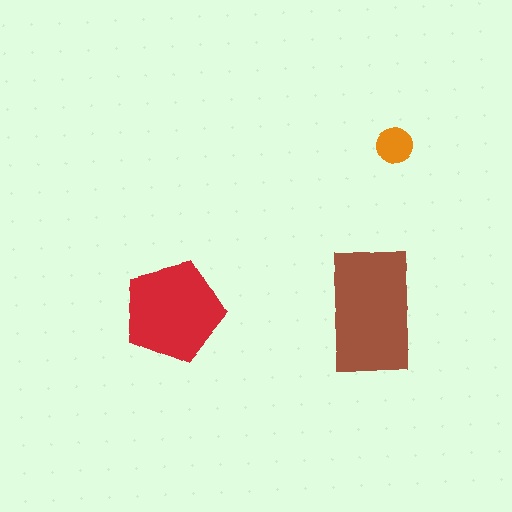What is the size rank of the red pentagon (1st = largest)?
2nd.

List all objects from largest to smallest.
The brown rectangle, the red pentagon, the orange circle.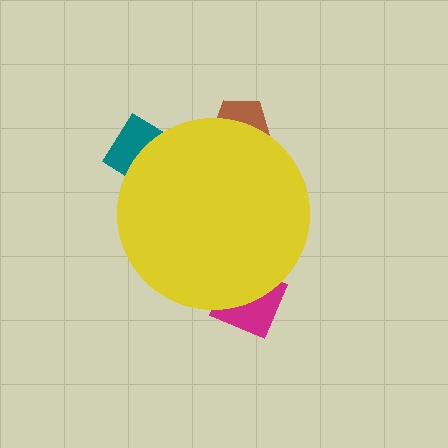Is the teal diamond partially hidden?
Yes, the teal diamond is partially hidden behind the yellow circle.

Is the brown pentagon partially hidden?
Yes, the brown pentagon is partially hidden behind the yellow circle.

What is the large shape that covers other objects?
A yellow circle.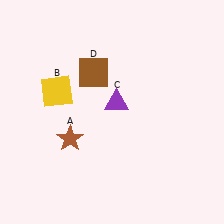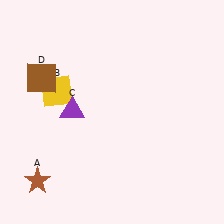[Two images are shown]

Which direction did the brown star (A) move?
The brown star (A) moved down.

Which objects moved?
The objects that moved are: the brown star (A), the purple triangle (C), the brown square (D).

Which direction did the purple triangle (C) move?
The purple triangle (C) moved left.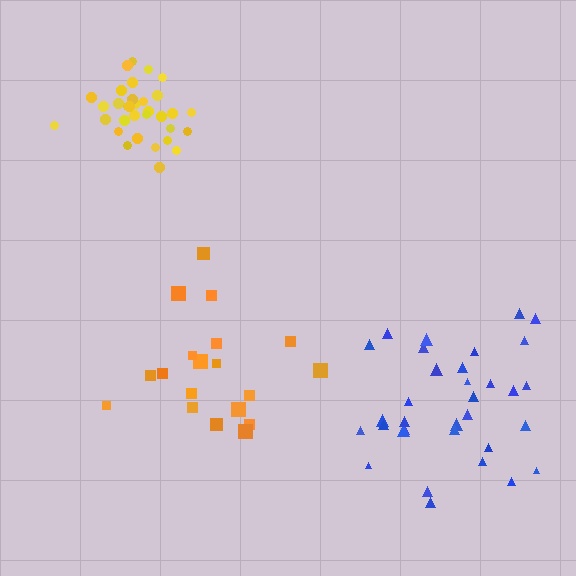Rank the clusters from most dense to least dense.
yellow, blue, orange.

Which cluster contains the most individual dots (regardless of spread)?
Blue (33).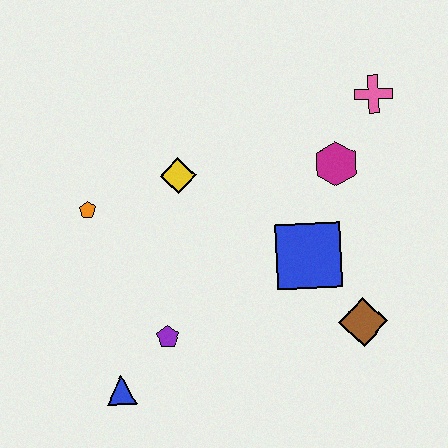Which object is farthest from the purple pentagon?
The pink cross is farthest from the purple pentagon.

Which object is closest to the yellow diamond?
The orange pentagon is closest to the yellow diamond.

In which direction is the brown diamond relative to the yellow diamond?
The brown diamond is to the right of the yellow diamond.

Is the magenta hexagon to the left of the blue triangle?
No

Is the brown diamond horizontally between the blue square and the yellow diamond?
No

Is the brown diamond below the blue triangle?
No